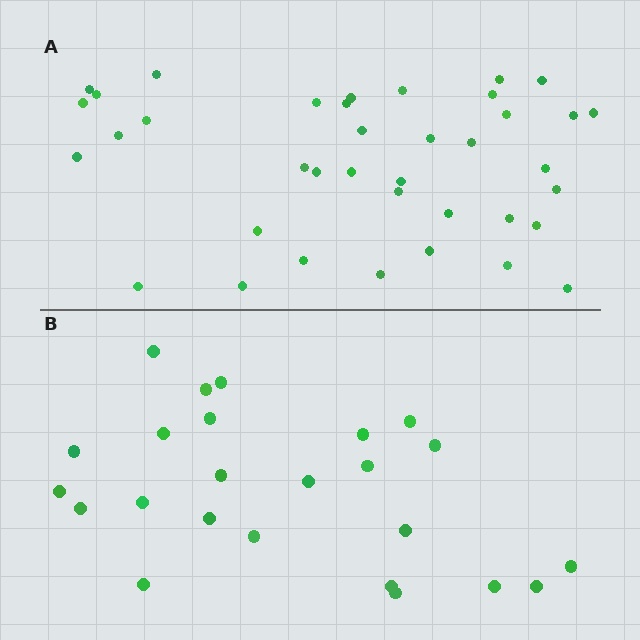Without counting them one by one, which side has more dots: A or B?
Region A (the top region) has more dots.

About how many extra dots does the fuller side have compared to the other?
Region A has approximately 15 more dots than region B.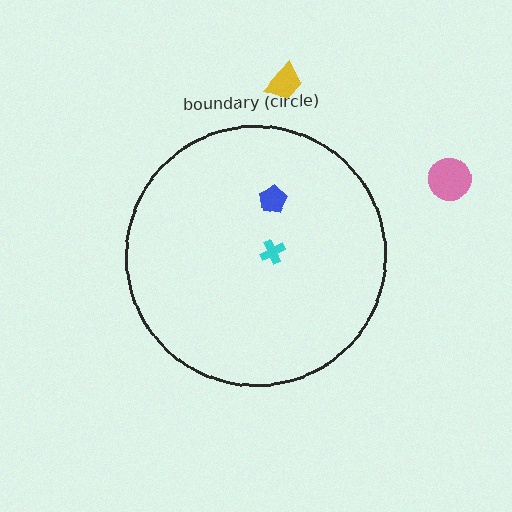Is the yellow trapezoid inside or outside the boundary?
Outside.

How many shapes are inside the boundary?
2 inside, 2 outside.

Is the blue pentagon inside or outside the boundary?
Inside.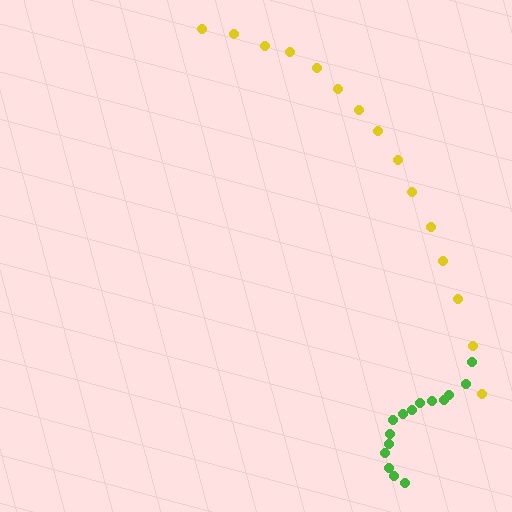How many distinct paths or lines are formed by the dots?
There are 2 distinct paths.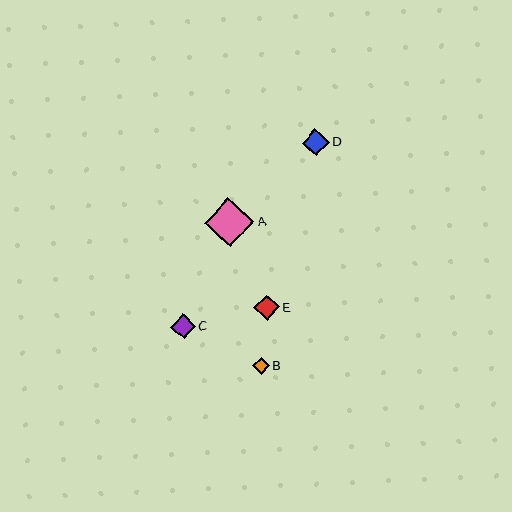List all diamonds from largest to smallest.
From largest to smallest: A, D, E, C, B.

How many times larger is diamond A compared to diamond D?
Diamond A is approximately 1.8 times the size of diamond D.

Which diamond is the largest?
Diamond A is the largest with a size of approximately 49 pixels.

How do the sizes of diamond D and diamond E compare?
Diamond D and diamond E are approximately the same size.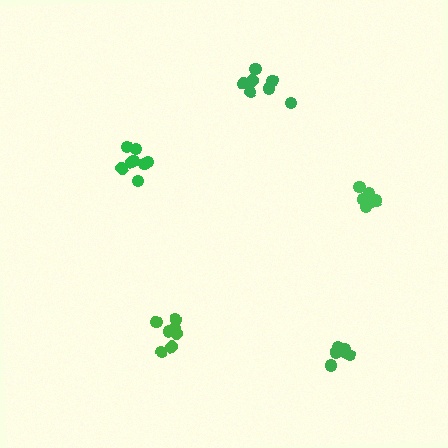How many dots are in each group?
Group 1: 8 dots, Group 2: 7 dots, Group 3: 6 dots, Group 4: 7 dots, Group 5: 6 dots (34 total).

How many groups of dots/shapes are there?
There are 5 groups.